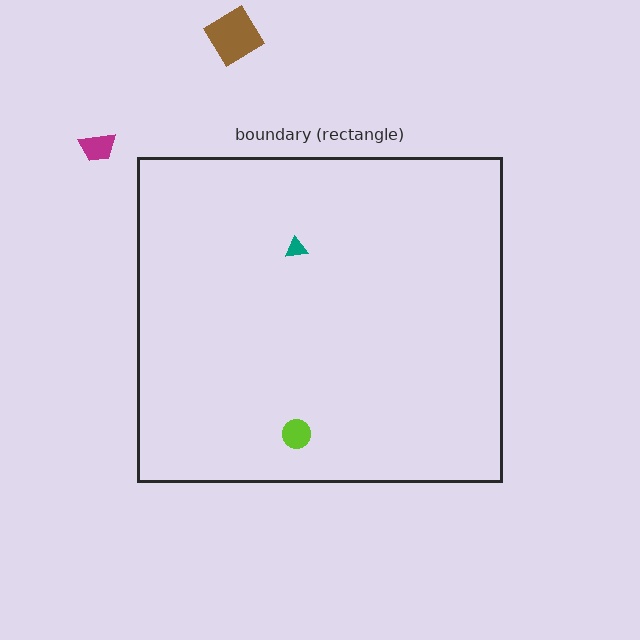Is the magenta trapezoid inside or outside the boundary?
Outside.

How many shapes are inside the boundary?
2 inside, 2 outside.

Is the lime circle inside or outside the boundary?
Inside.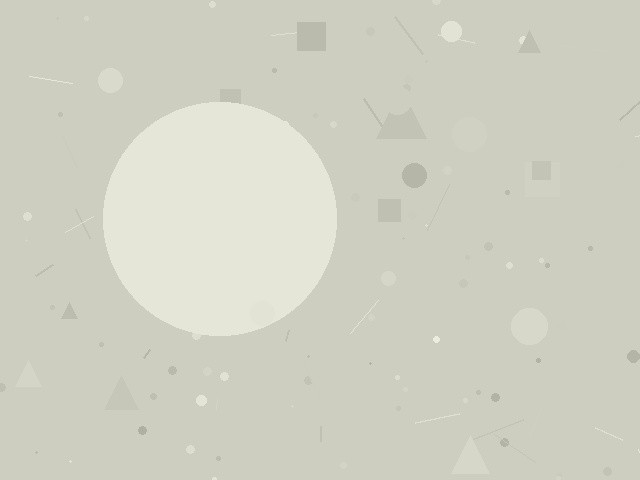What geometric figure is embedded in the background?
A circle is embedded in the background.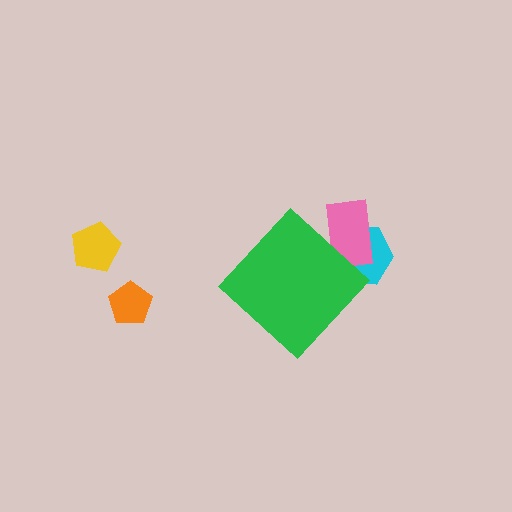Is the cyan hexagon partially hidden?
Yes, the cyan hexagon is partially hidden behind the green diamond.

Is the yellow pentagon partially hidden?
No, the yellow pentagon is fully visible.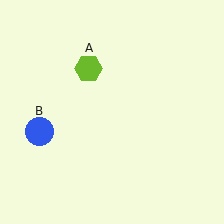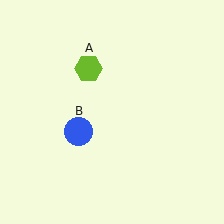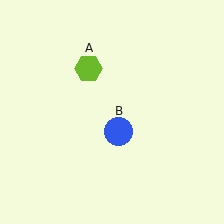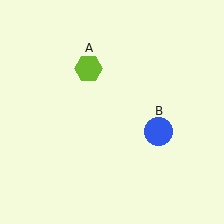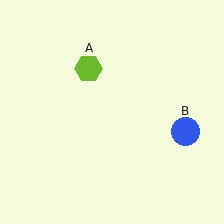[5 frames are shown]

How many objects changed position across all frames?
1 object changed position: blue circle (object B).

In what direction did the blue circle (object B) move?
The blue circle (object B) moved right.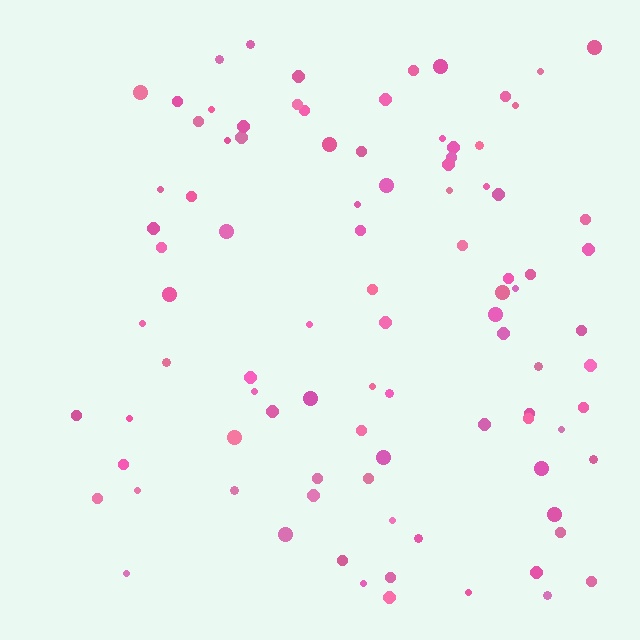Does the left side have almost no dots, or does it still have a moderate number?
Still a moderate number, just noticeably fewer than the right.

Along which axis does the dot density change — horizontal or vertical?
Horizontal.